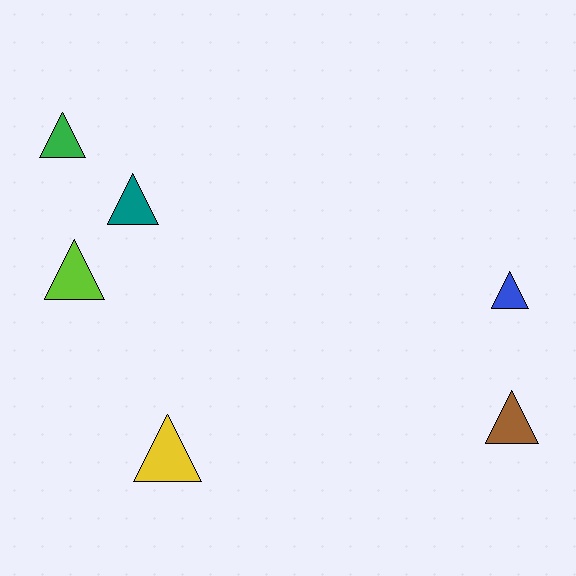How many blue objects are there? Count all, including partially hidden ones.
There is 1 blue object.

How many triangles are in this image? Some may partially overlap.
There are 6 triangles.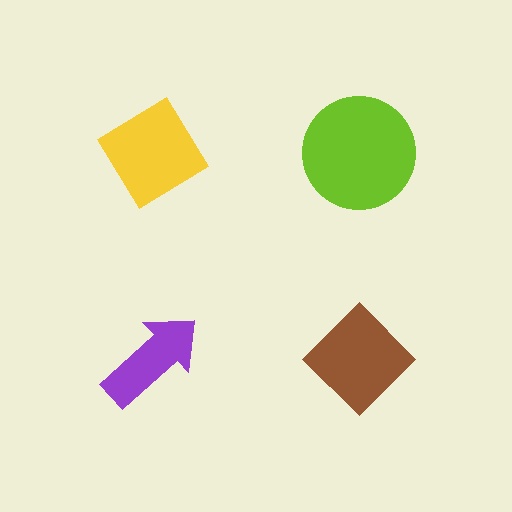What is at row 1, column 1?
A yellow diamond.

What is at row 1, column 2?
A lime circle.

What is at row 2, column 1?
A purple arrow.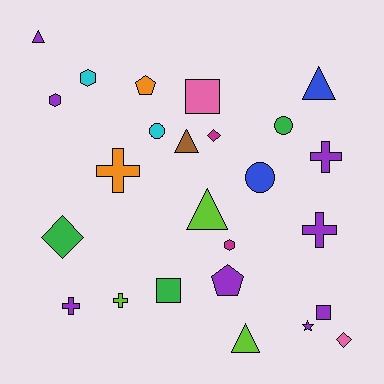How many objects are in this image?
There are 25 objects.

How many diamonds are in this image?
There are 3 diamonds.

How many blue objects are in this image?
There are 2 blue objects.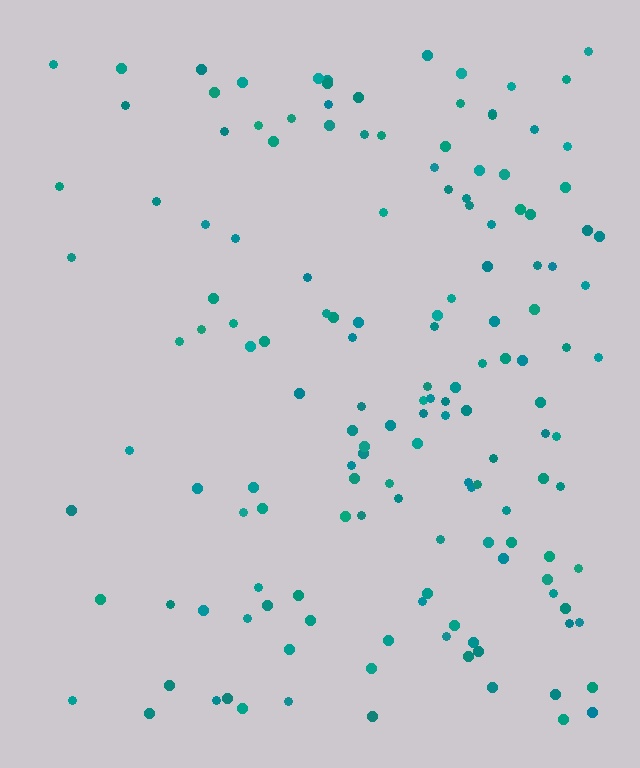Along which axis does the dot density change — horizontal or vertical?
Horizontal.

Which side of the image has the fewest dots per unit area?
The left.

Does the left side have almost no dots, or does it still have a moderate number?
Still a moderate number, just noticeably fewer than the right.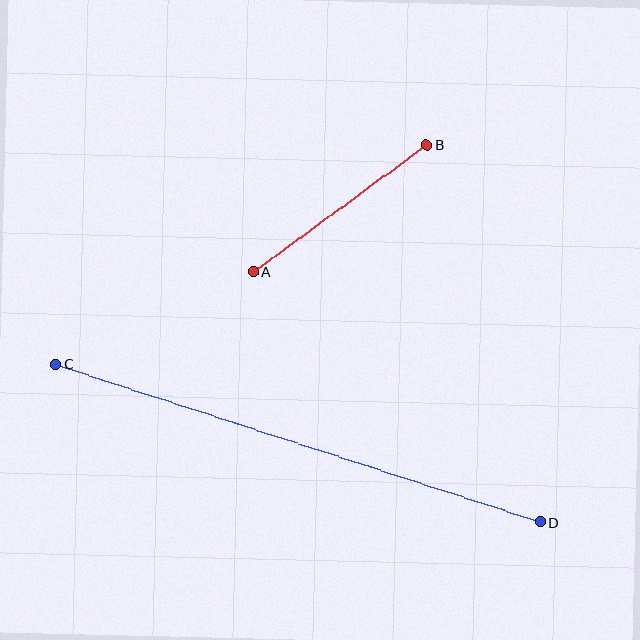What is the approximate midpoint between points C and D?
The midpoint is at approximately (298, 443) pixels.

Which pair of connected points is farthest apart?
Points C and D are farthest apart.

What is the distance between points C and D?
The distance is approximately 510 pixels.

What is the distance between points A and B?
The distance is approximately 215 pixels.